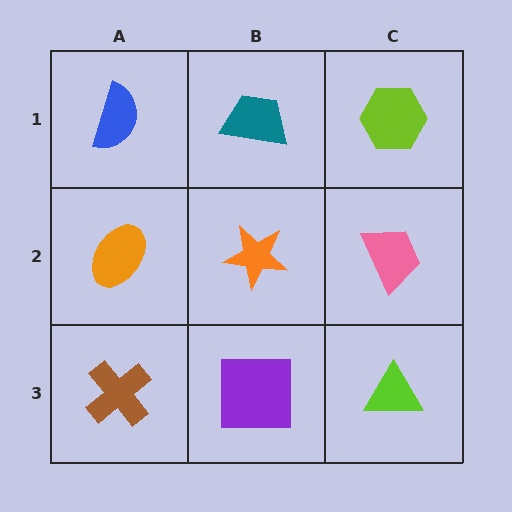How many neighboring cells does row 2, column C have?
3.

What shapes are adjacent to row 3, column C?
A pink trapezoid (row 2, column C), a purple square (row 3, column B).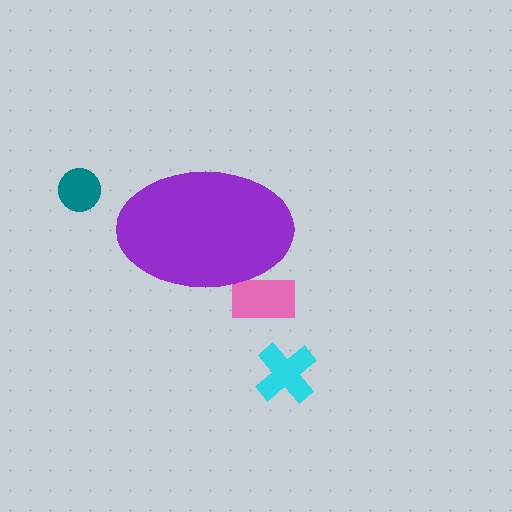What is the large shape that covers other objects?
A purple ellipse.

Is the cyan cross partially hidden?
No, the cyan cross is fully visible.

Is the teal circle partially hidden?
No, the teal circle is fully visible.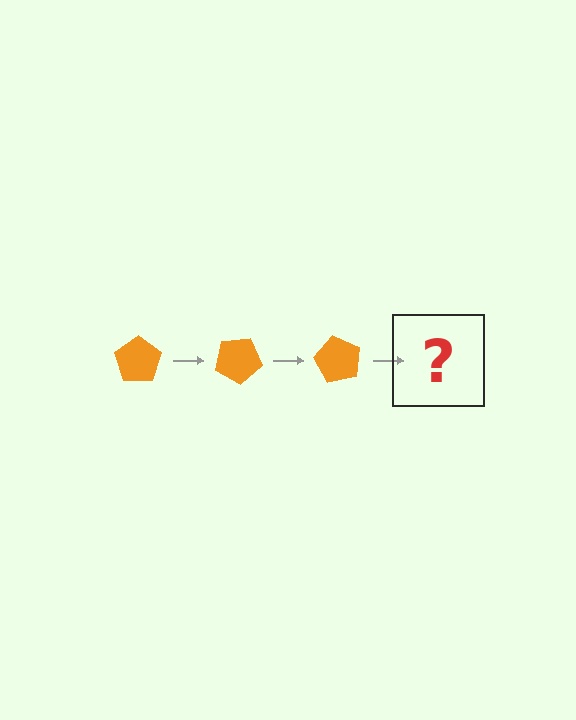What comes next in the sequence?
The next element should be an orange pentagon rotated 90 degrees.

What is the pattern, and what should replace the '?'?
The pattern is that the pentagon rotates 30 degrees each step. The '?' should be an orange pentagon rotated 90 degrees.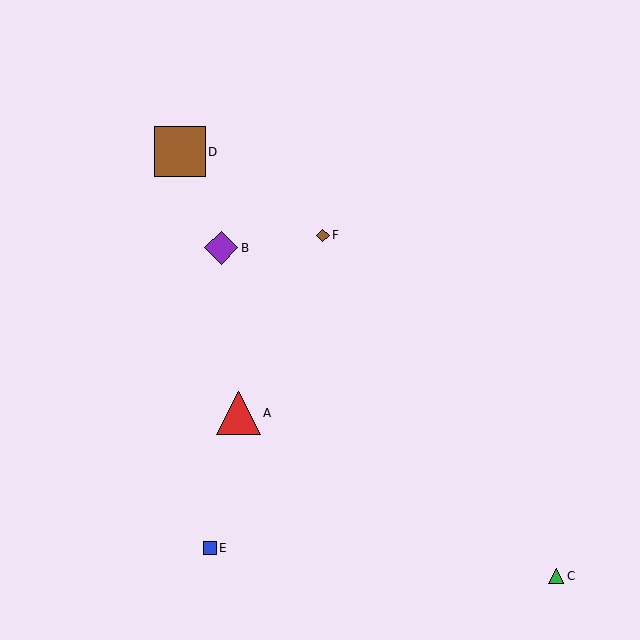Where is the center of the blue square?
The center of the blue square is at (210, 548).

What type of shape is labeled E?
Shape E is a blue square.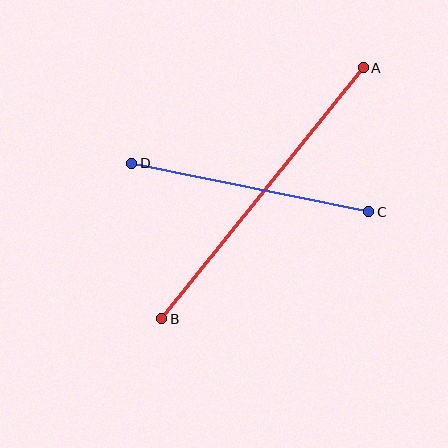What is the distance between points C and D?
The distance is approximately 242 pixels.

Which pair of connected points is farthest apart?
Points A and B are farthest apart.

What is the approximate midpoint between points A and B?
The midpoint is at approximately (263, 193) pixels.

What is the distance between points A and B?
The distance is approximately 322 pixels.